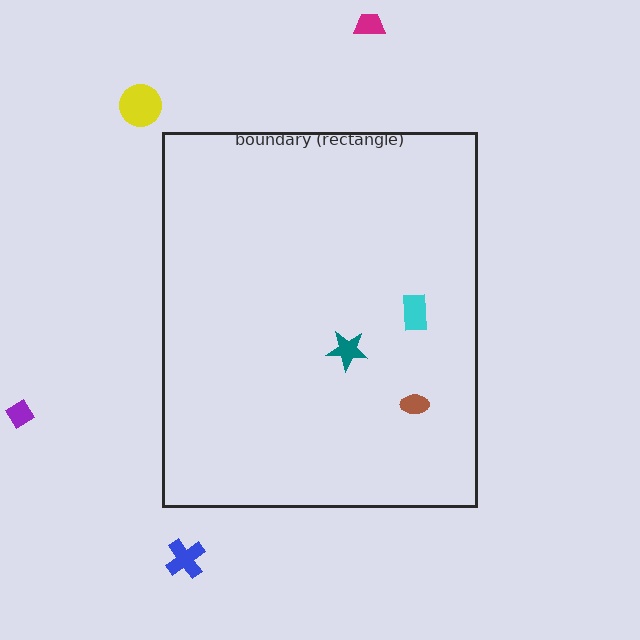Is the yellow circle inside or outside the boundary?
Outside.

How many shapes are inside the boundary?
3 inside, 4 outside.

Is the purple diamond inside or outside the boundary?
Outside.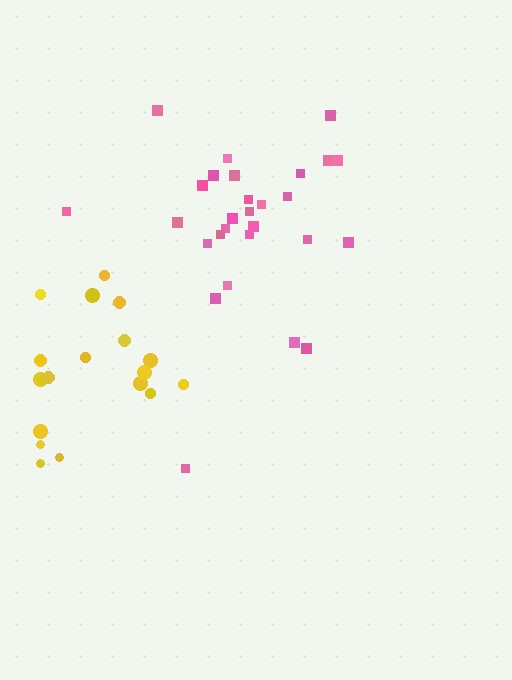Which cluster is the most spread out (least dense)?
Yellow.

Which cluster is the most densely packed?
Pink.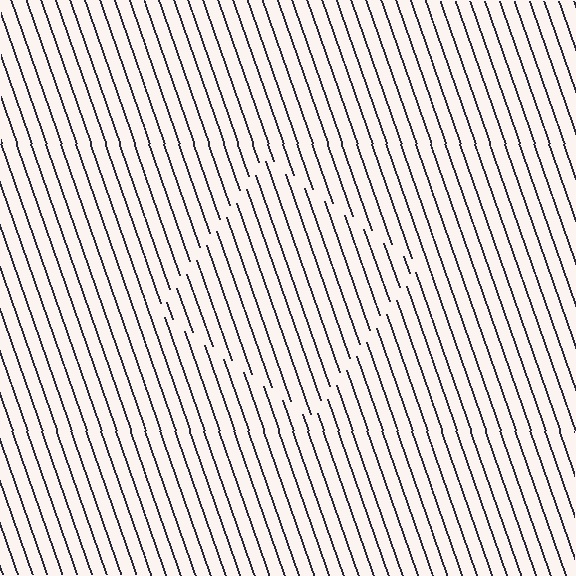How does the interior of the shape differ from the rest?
The interior of the shape contains the same grating, shifted by half a period — the contour is defined by the phase discontinuity where line-ends from the inner and outer gratings abut.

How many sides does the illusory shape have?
4 sides — the line-ends trace a square.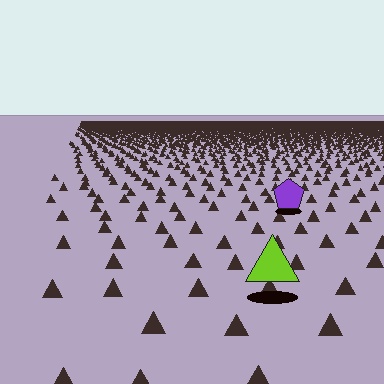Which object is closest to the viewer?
The lime triangle is closest. The texture marks near it are larger and more spread out.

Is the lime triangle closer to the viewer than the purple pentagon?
Yes. The lime triangle is closer — you can tell from the texture gradient: the ground texture is coarser near it.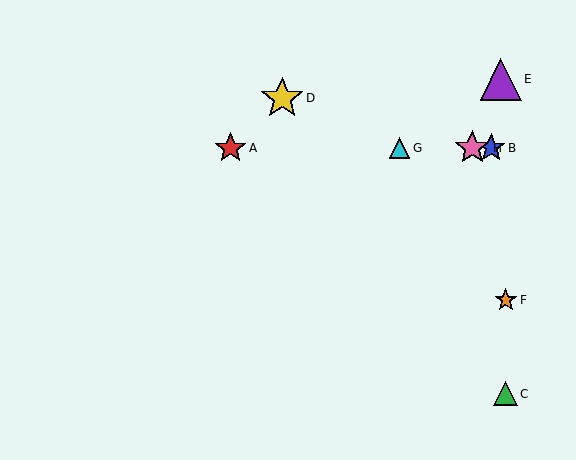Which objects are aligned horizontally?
Objects A, B, G, H are aligned horizontally.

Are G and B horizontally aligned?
Yes, both are at y≈148.